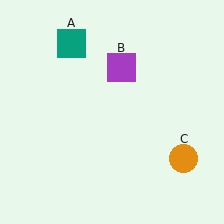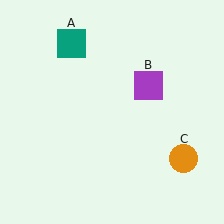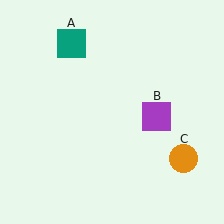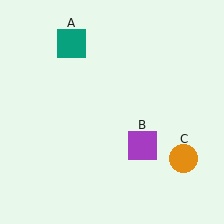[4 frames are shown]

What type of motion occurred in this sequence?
The purple square (object B) rotated clockwise around the center of the scene.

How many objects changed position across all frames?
1 object changed position: purple square (object B).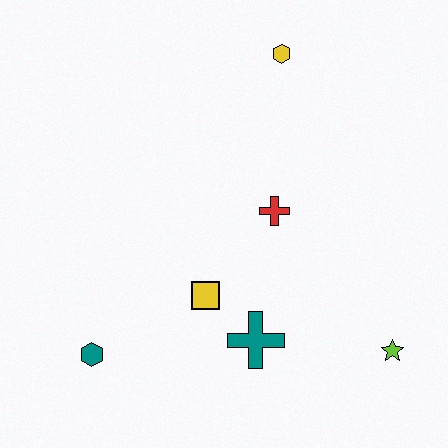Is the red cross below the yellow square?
No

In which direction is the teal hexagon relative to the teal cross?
The teal hexagon is to the left of the teal cross.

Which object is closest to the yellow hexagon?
The red cross is closest to the yellow hexagon.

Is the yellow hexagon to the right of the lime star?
No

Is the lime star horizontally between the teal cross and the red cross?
No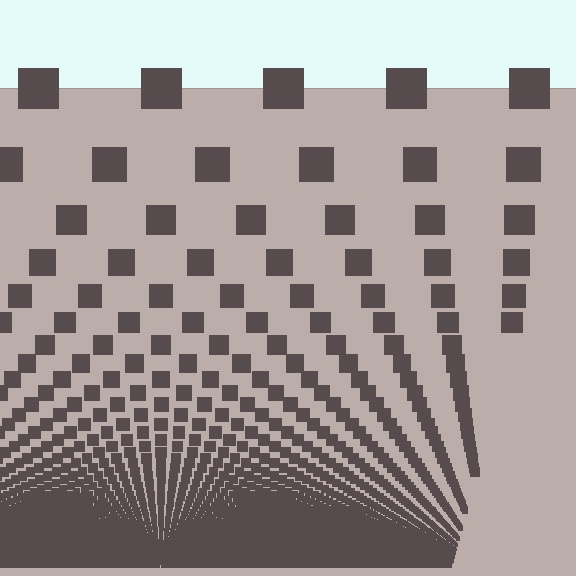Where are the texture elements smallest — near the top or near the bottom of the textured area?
Near the bottom.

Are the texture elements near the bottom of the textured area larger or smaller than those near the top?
Smaller. The gradient is inverted — elements near the bottom are smaller and denser.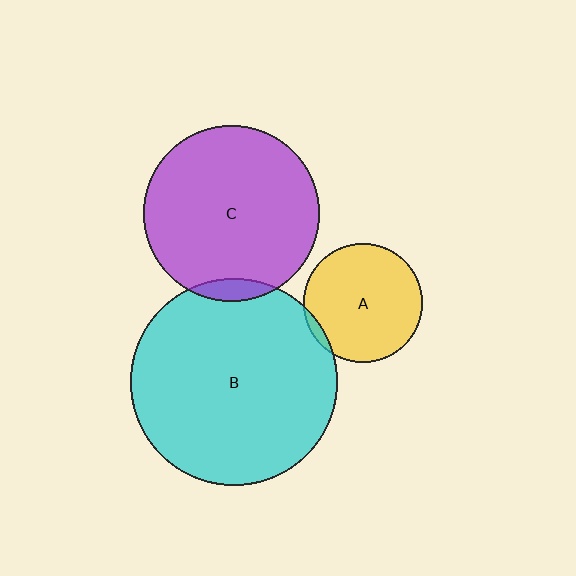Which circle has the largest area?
Circle B (cyan).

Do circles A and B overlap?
Yes.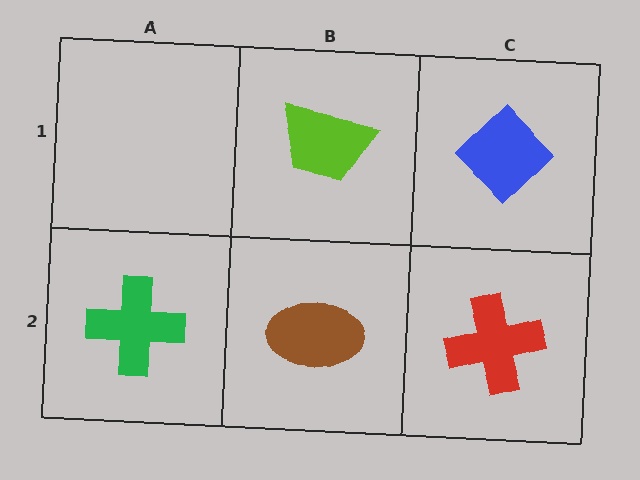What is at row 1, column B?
A lime trapezoid.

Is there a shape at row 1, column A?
No, that cell is empty.